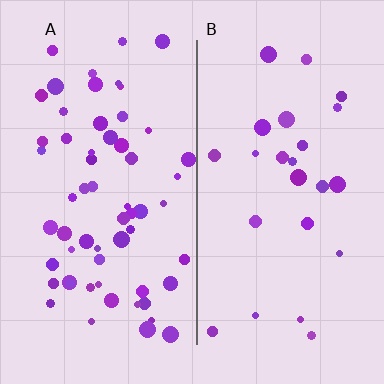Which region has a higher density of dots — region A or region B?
A (the left).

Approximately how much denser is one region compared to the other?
Approximately 2.5× — region A over region B.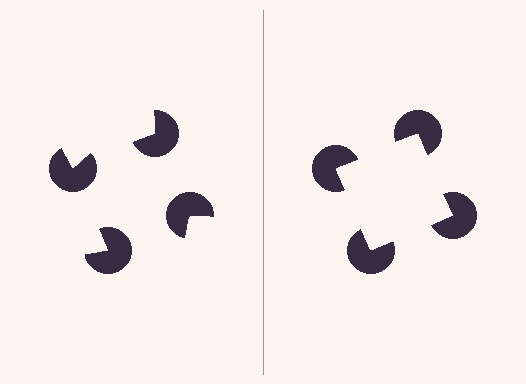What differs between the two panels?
The pac-man discs are positioned identically on both sides; only the wedge orientations differ. On the right they align to a square; on the left they are misaligned.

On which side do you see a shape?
An illusory square appears on the right side. On the left side the wedge cuts are rotated, so no coherent shape forms.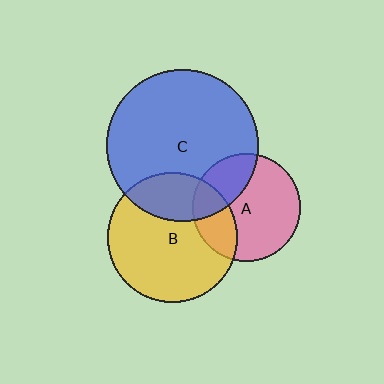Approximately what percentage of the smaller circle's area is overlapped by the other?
Approximately 25%.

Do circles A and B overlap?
Yes.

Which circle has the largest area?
Circle C (blue).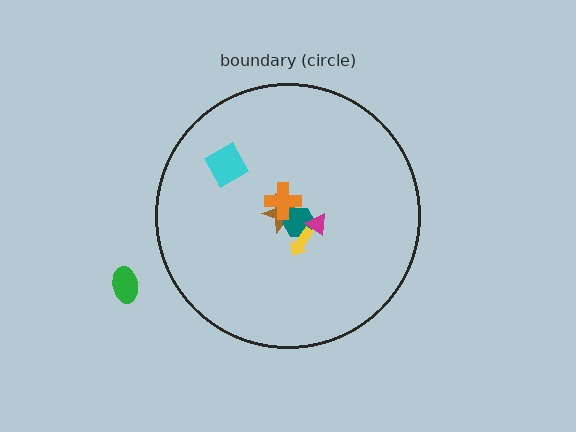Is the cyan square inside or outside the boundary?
Inside.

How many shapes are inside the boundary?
6 inside, 1 outside.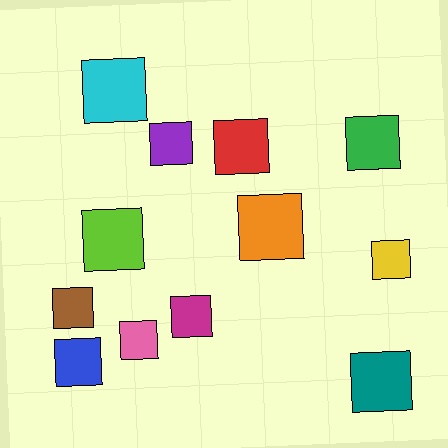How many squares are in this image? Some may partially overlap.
There are 12 squares.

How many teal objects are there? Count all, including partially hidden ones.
There is 1 teal object.